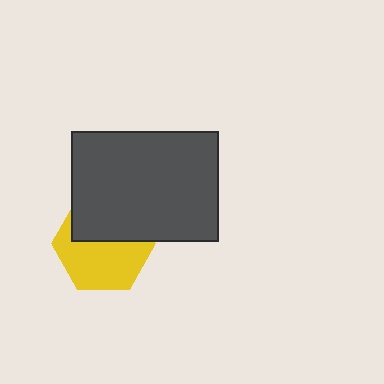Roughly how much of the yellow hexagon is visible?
About half of it is visible (roughly 58%).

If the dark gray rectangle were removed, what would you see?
You would see the complete yellow hexagon.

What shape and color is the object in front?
The object in front is a dark gray rectangle.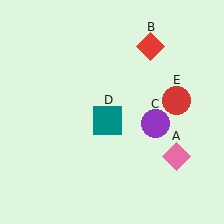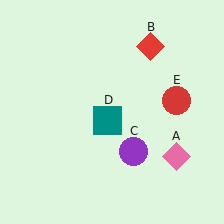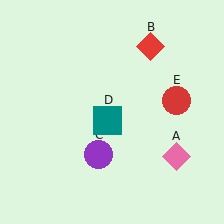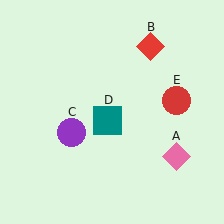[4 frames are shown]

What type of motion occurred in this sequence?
The purple circle (object C) rotated clockwise around the center of the scene.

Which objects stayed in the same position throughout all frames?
Pink diamond (object A) and red diamond (object B) and teal square (object D) and red circle (object E) remained stationary.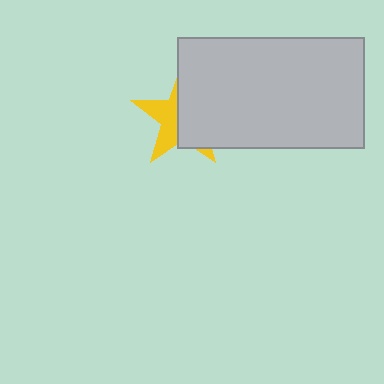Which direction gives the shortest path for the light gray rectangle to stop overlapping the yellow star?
Moving right gives the shortest separation.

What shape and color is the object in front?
The object in front is a light gray rectangle.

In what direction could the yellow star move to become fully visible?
The yellow star could move left. That would shift it out from behind the light gray rectangle entirely.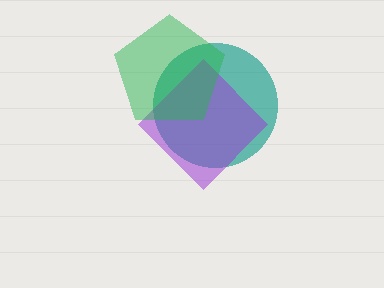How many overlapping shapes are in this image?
There are 3 overlapping shapes in the image.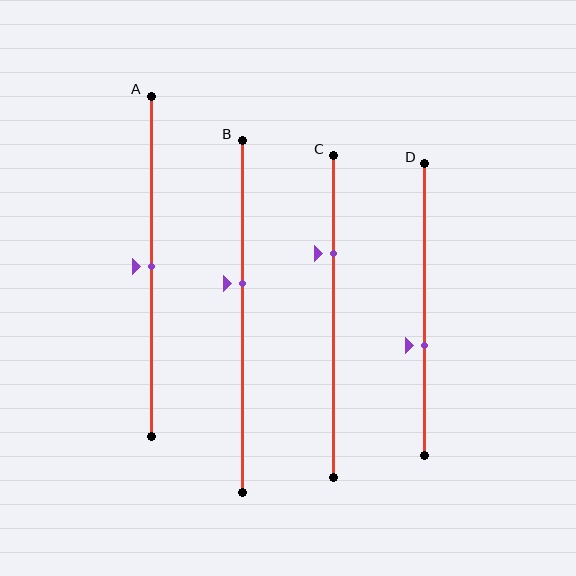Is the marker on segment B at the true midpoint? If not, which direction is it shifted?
No, the marker on segment B is shifted upward by about 9% of the segment length.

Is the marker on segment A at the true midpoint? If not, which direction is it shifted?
Yes, the marker on segment A is at the true midpoint.